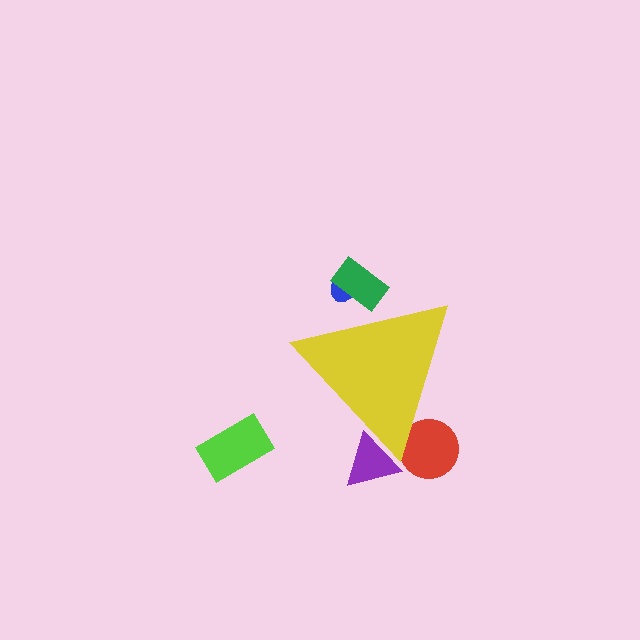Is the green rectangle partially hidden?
Yes, the green rectangle is partially hidden behind the yellow triangle.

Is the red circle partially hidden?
Yes, the red circle is partially hidden behind the yellow triangle.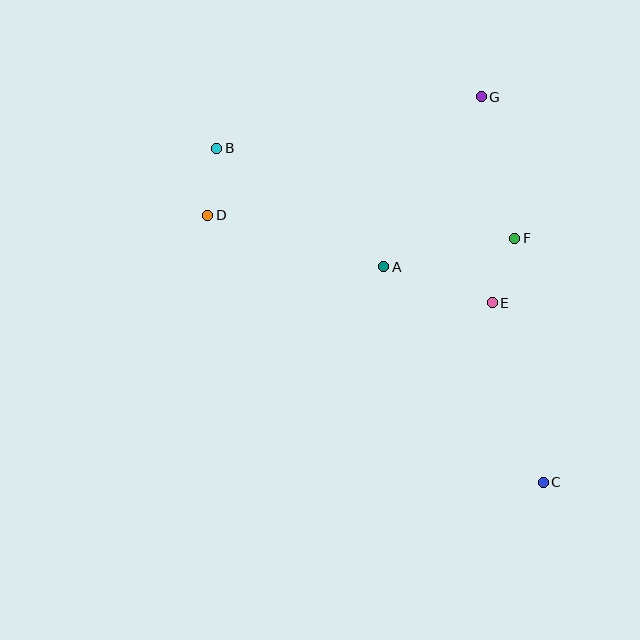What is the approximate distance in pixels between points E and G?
The distance between E and G is approximately 206 pixels.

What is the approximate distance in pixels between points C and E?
The distance between C and E is approximately 187 pixels.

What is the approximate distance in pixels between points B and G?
The distance between B and G is approximately 269 pixels.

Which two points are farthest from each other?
Points B and C are farthest from each other.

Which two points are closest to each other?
Points B and D are closest to each other.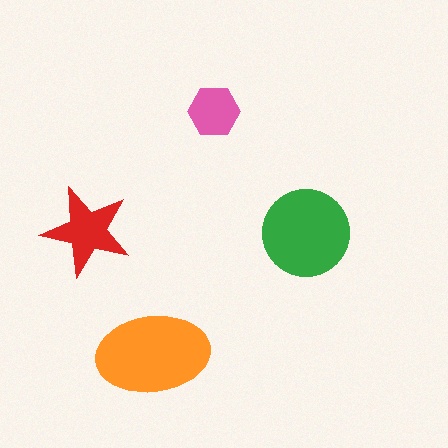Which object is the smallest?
The pink hexagon.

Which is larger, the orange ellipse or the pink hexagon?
The orange ellipse.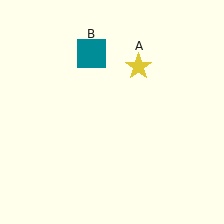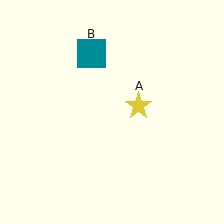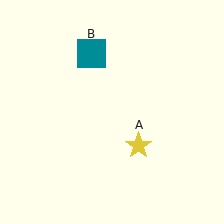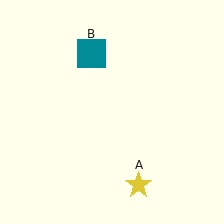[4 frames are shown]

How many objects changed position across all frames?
1 object changed position: yellow star (object A).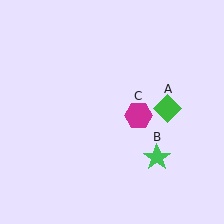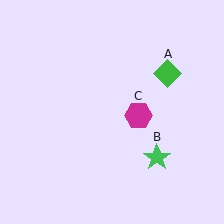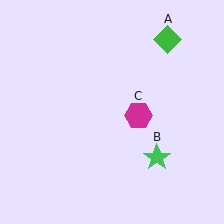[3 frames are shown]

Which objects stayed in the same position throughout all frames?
Green star (object B) and magenta hexagon (object C) remained stationary.